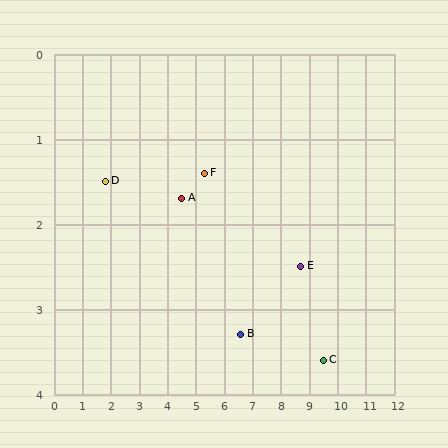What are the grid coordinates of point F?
Point F is at approximately (5.3, 1.4).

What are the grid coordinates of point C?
Point C is at approximately (9.5, 3.6).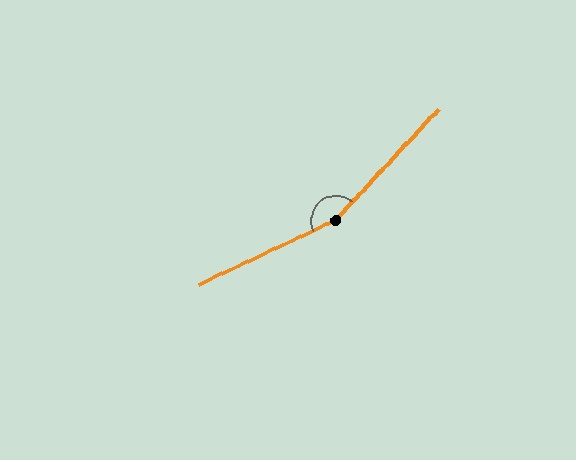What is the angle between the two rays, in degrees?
Approximately 158 degrees.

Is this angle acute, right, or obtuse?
It is obtuse.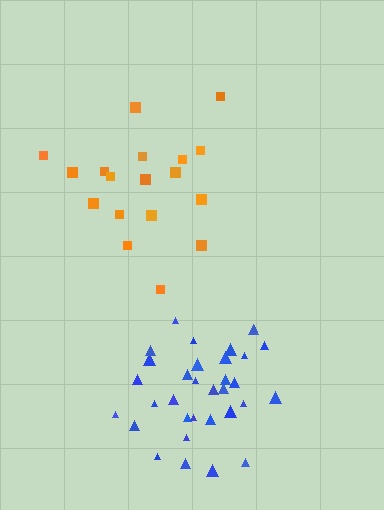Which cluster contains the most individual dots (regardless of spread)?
Blue (33).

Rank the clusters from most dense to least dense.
blue, orange.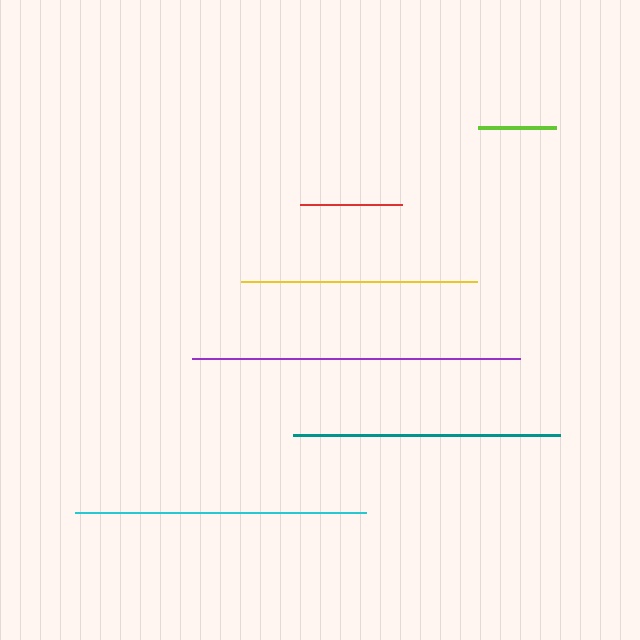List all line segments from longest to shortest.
From longest to shortest: purple, cyan, teal, yellow, red, lime.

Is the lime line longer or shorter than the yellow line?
The yellow line is longer than the lime line.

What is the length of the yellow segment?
The yellow segment is approximately 236 pixels long.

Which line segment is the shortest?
The lime line is the shortest at approximately 78 pixels.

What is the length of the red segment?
The red segment is approximately 102 pixels long.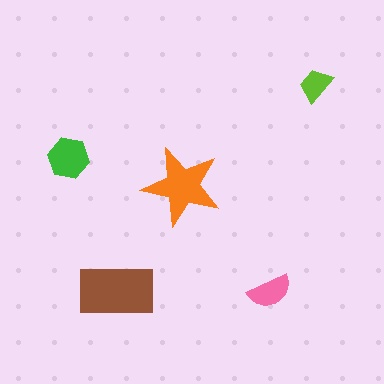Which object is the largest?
The brown rectangle.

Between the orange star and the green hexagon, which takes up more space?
The orange star.